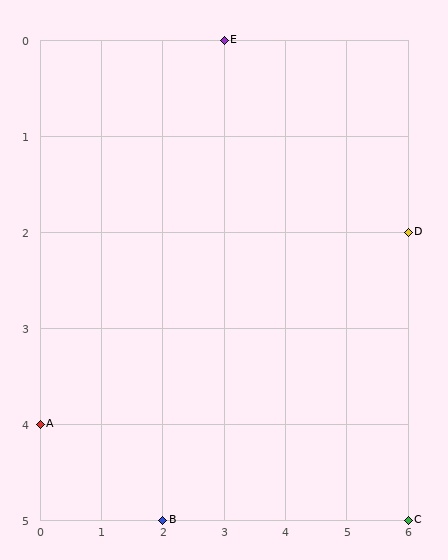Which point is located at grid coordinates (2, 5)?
Point B is at (2, 5).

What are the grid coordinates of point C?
Point C is at grid coordinates (6, 5).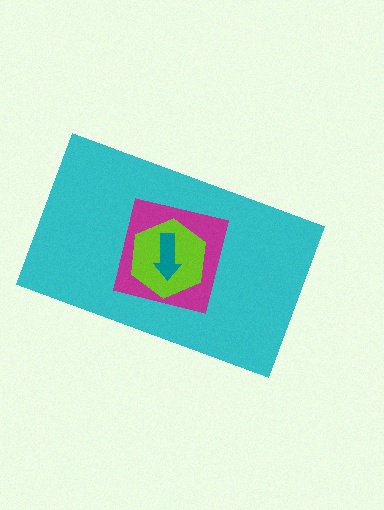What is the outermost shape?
The cyan rectangle.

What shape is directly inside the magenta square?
The lime hexagon.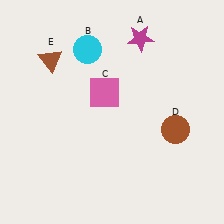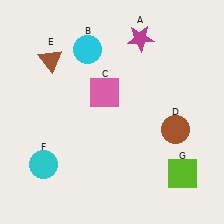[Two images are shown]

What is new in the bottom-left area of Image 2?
A cyan circle (F) was added in the bottom-left area of Image 2.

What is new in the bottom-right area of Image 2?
A lime square (G) was added in the bottom-right area of Image 2.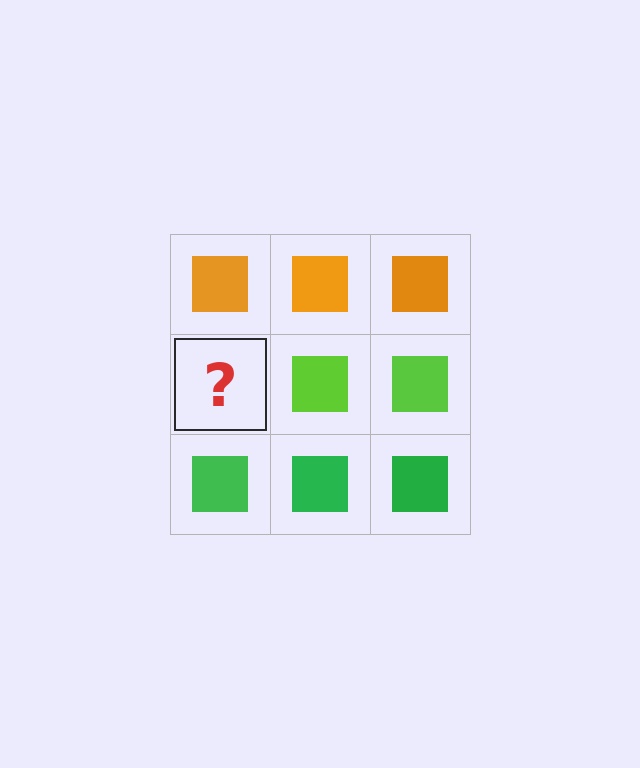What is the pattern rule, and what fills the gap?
The rule is that each row has a consistent color. The gap should be filled with a lime square.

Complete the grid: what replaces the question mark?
The question mark should be replaced with a lime square.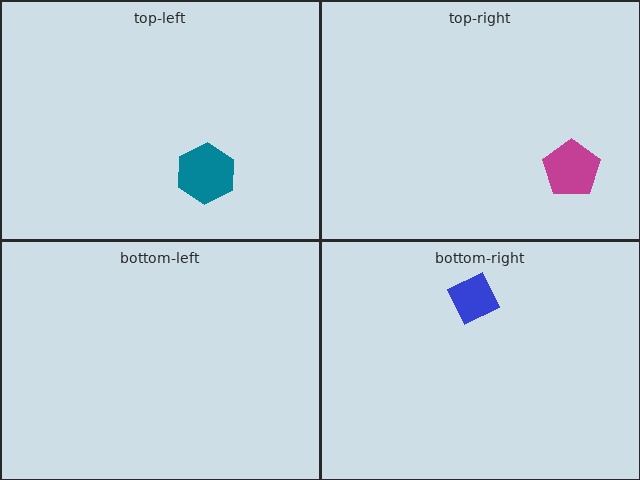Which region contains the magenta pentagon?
The top-right region.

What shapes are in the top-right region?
The magenta pentagon.